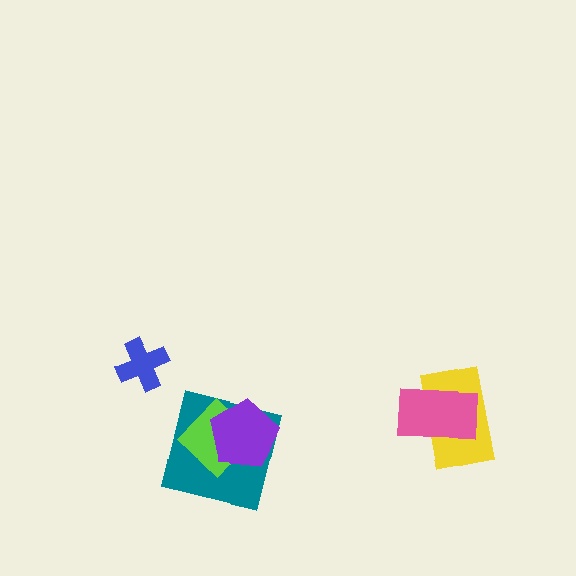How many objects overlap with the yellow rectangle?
1 object overlaps with the yellow rectangle.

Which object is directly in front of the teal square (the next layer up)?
The lime diamond is directly in front of the teal square.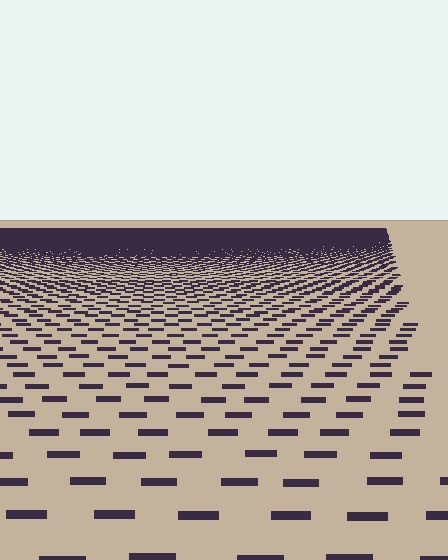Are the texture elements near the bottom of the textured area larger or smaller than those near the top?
Larger. Near the bottom, elements are closer to the viewer and appear at a bigger on-screen size.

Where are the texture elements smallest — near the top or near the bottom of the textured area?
Near the top.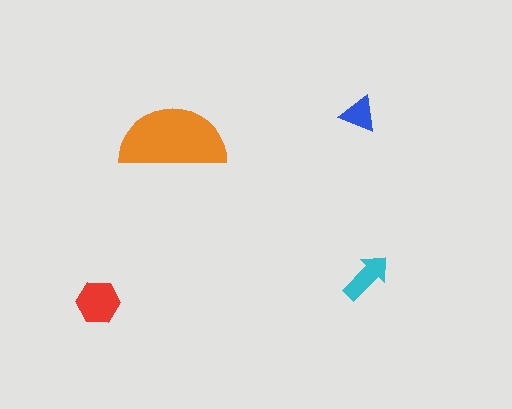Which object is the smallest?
The blue triangle.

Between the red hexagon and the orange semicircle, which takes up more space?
The orange semicircle.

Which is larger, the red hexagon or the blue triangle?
The red hexagon.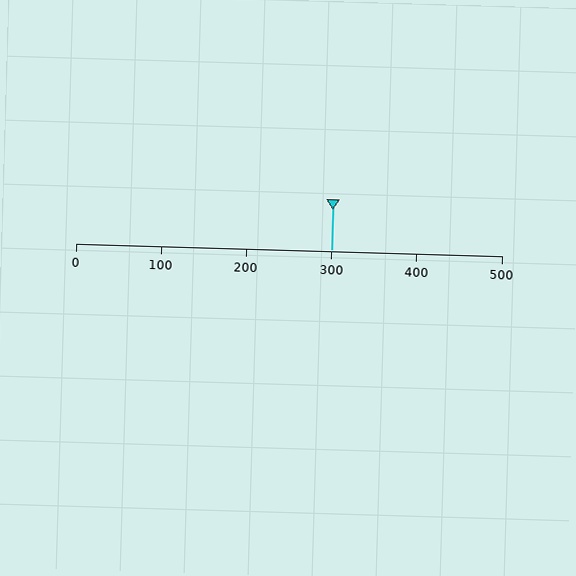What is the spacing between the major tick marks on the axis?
The major ticks are spaced 100 apart.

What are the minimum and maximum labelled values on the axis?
The axis runs from 0 to 500.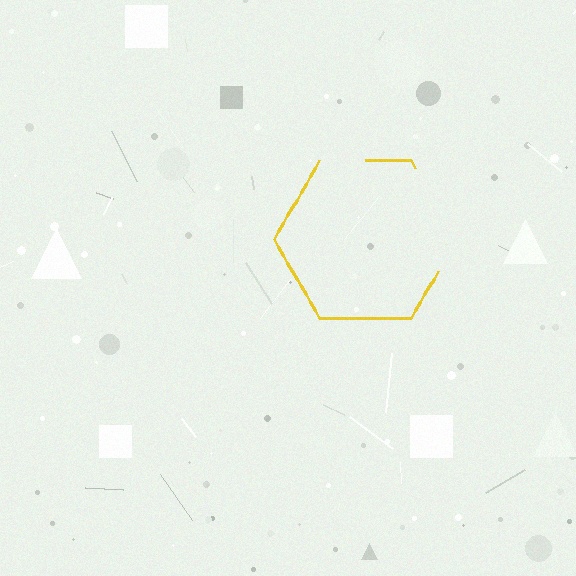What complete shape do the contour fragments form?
The contour fragments form a hexagon.